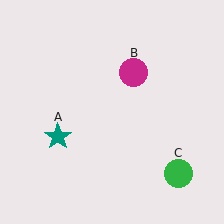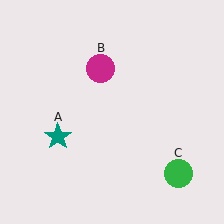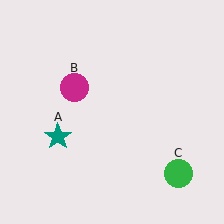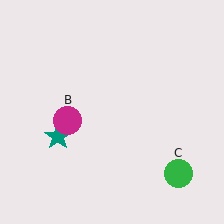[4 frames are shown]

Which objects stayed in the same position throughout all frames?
Teal star (object A) and green circle (object C) remained stationary.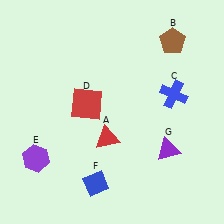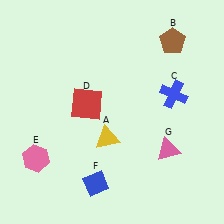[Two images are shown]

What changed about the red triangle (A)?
In Image 1, A is red. In Image 2, it changed to yellow.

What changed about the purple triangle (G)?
In Image 1, G is purple. In Image 2, it changed to pink.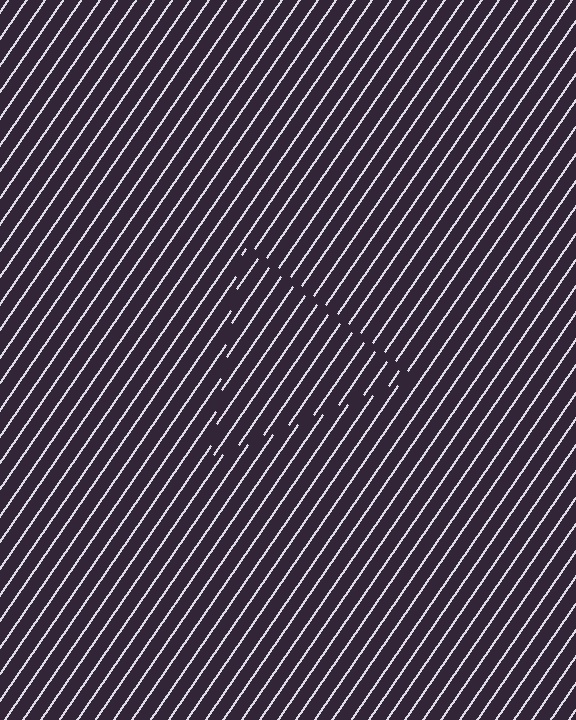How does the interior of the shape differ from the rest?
The interior of the shape contains the same grating, shifted by half a period — the contour is defined by the phase discontinuity where line-ends from the inner and outer gratings abut.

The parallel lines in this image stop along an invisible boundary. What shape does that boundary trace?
An illusory triangle. The interior of the shape contains the same grating, shifted by half a period — the contour is defined by the phase discontinuity where line-ends from the inner and outer gratings abut.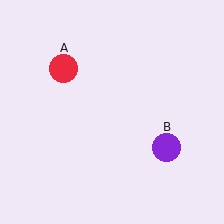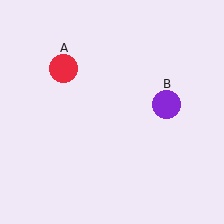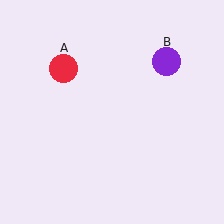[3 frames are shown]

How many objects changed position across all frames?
1 object changed position: purple circle (object B).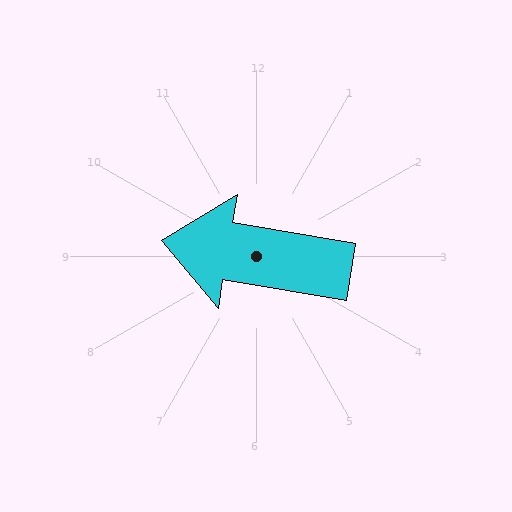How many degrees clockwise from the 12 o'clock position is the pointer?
Approximately 279 degrees.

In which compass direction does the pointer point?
West.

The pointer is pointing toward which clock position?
Roughly 9 o'clock.